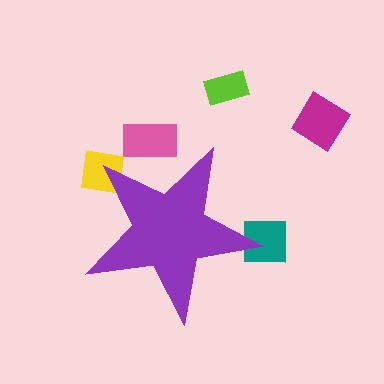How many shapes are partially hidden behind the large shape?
3 shapes are partially hidden.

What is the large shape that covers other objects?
A purple star.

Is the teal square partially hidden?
Yes, the teal square is partially hidden behind the purple star.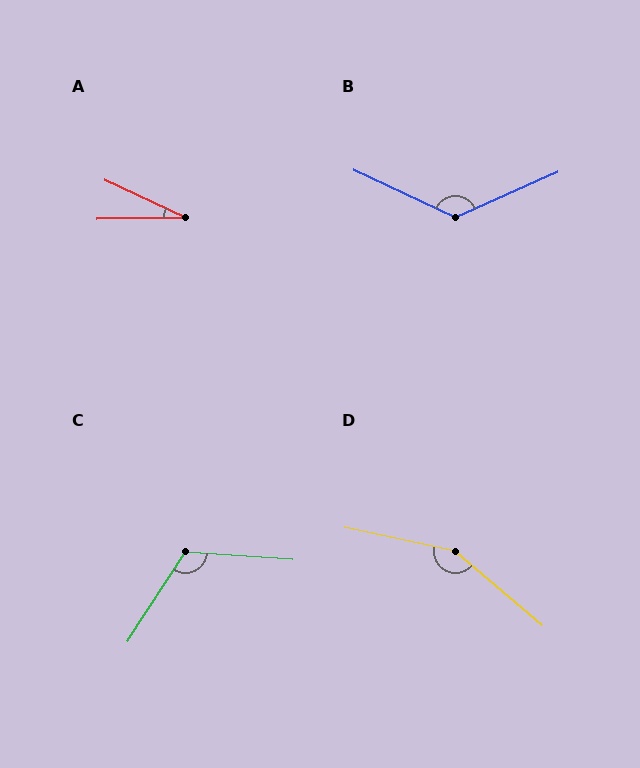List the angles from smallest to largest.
A (26°), C (119°), B (131°), D (152°).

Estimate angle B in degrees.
Approximately 131 degrees.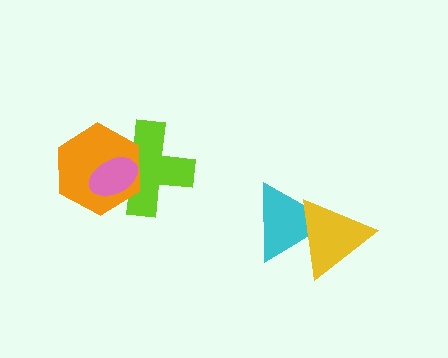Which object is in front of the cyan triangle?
The yellow triangle is in front of the cyan triangle.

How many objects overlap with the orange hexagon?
2 objects overlap with the orange hexagon.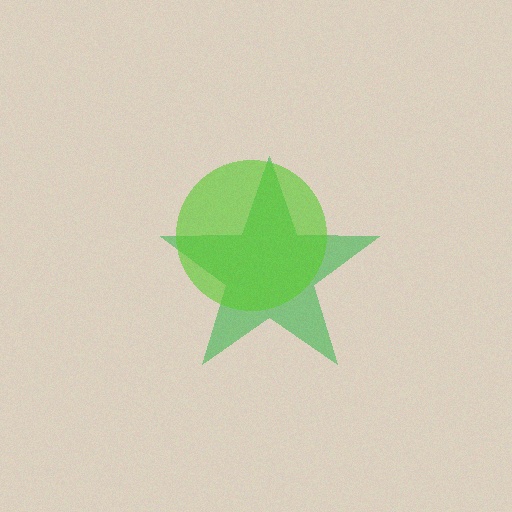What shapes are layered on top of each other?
The layered shapes are: a green star, a lime circle.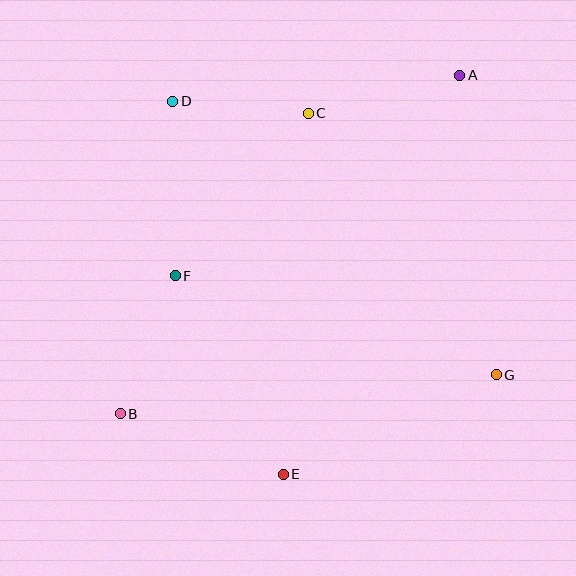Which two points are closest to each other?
Points C and D are closest to each other.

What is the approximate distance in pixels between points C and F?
The distance between C and F is approximately 210 pixels.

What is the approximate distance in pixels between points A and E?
The distance between A and E is approximately 437 pixels.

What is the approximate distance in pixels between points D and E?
The distance between D and E is approximately 389 pixels.